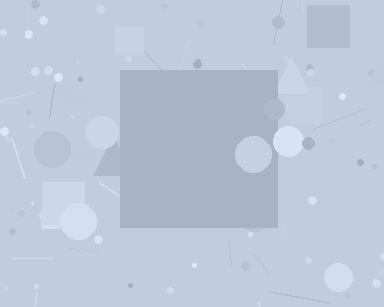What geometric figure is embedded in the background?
A square is embedded in the background.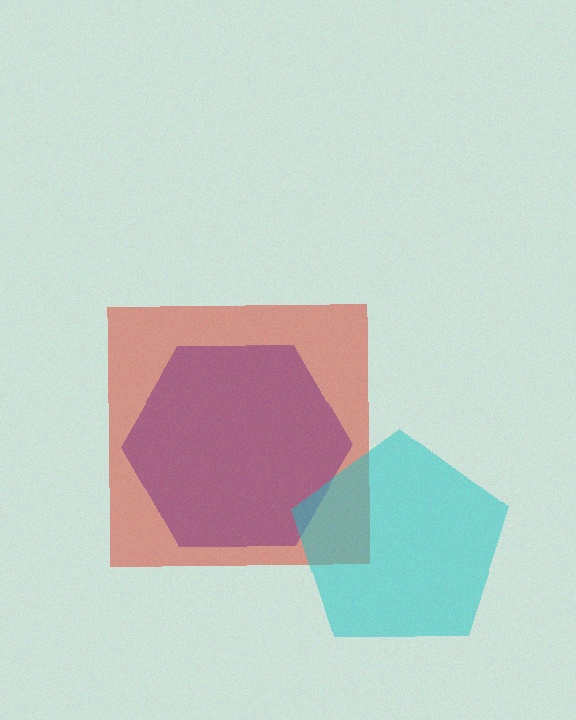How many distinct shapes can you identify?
There are 3 distinct shapes: a blue hexagon, a red square, a cyan pentagon.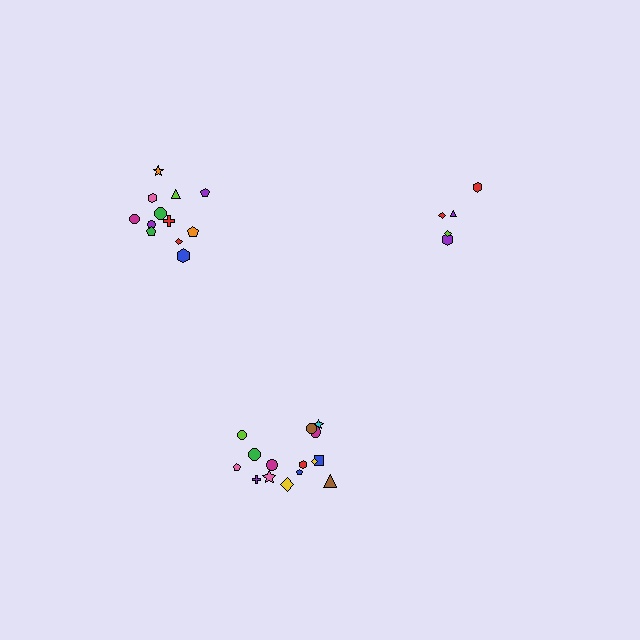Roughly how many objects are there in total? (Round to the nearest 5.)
Roughly 30 objects in total.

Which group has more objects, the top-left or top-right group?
The top-left group.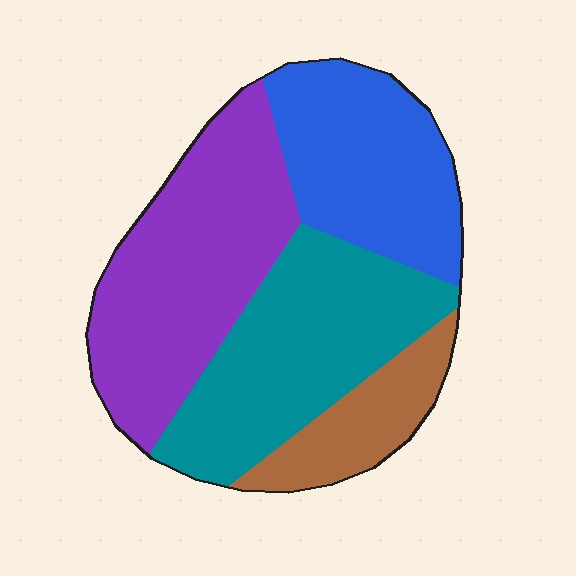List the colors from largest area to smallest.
From largest to smallest: purple, teal, blue, brown.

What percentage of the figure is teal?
Teal covers about 30% of the figure.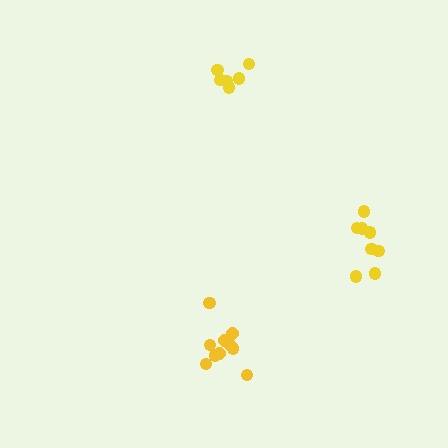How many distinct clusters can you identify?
There are 3 distinct clusters.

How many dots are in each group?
Group 1: 10 dots, Group 2: 8 dots, Group 3: 6 dots (24 total).